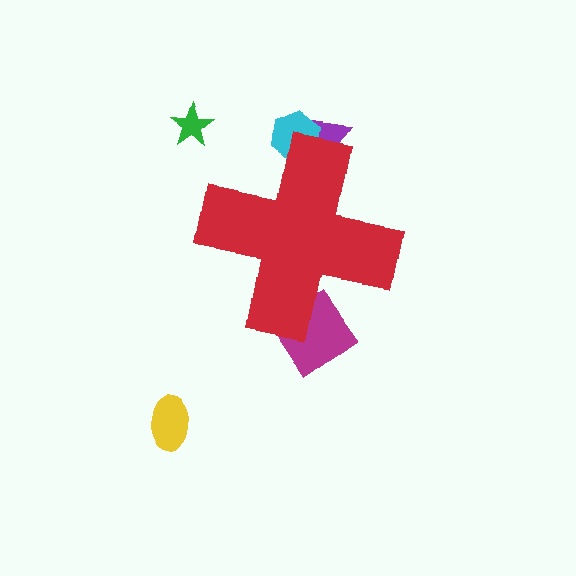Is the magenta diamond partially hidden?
Yes, the magenta diamond is partially hidden behind the red cross.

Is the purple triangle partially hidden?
Yes, the purple triangle is partially hidden behind the red cross.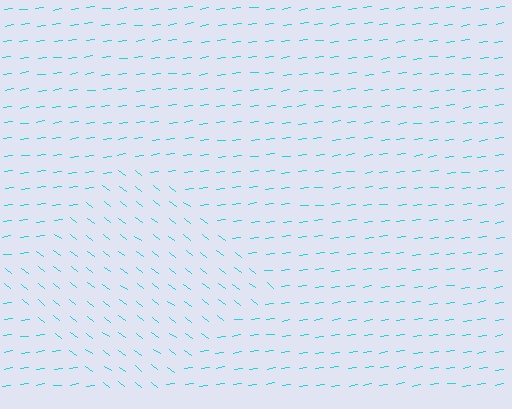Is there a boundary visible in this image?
Yes, there is a texture boundary formed by a change in line orientation.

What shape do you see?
I see a diamond.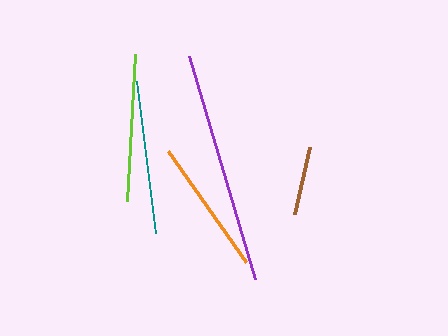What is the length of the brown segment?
The brown segment is approximately 68 pixels long.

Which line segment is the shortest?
The brown line is the shortest at approximately 68 pixels.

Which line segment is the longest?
The purple line is the longest at approximately 232 pixels.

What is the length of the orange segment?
The orange segment is approximately 135 pixels long.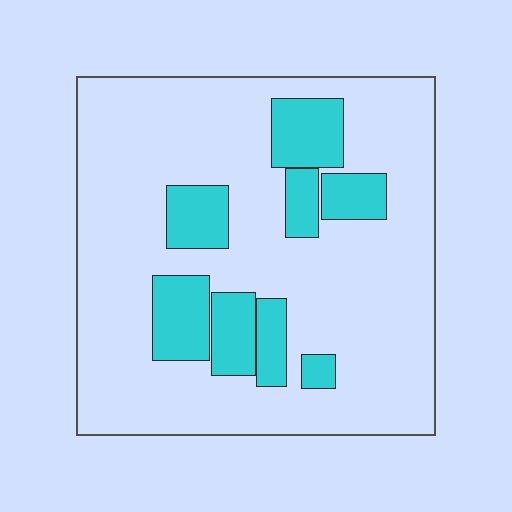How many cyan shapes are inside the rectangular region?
8.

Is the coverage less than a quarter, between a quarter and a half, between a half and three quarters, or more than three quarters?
Less than a quarter.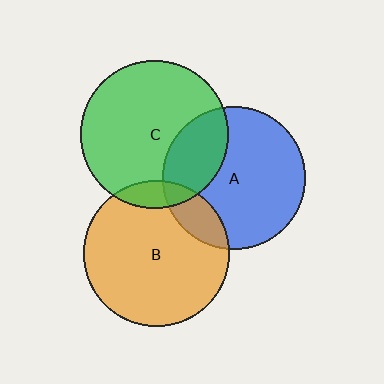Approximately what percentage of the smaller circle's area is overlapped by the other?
Approximately 15%.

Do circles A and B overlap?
Yes.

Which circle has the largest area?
Circle C (green).